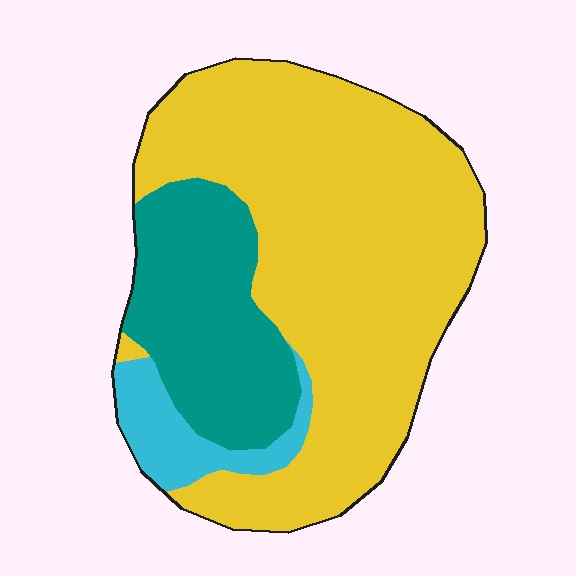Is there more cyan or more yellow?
Yellow.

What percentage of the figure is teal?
Teal takes up about one quarter (1/4) of the figure.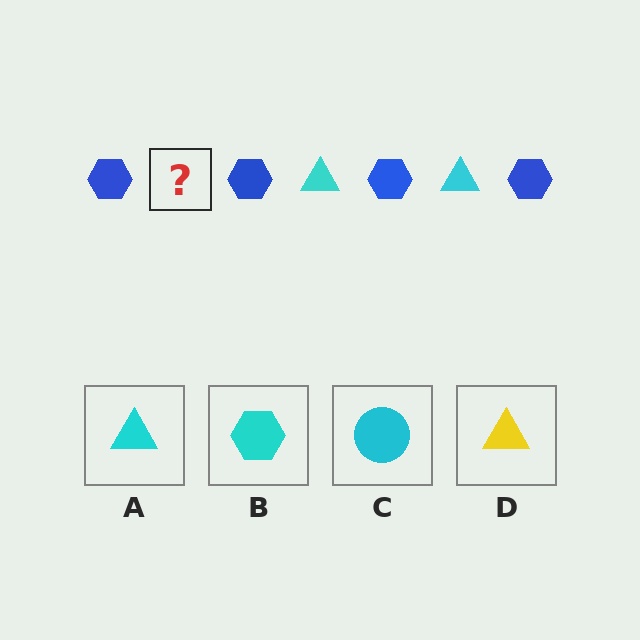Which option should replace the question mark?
Option A.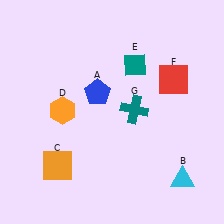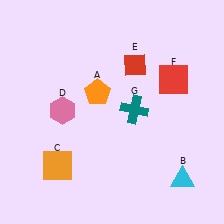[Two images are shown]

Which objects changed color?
A changed from blue to orange. D changed from orange to pink. E changed from teal to red.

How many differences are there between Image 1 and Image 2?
There are 3 differences between the two images.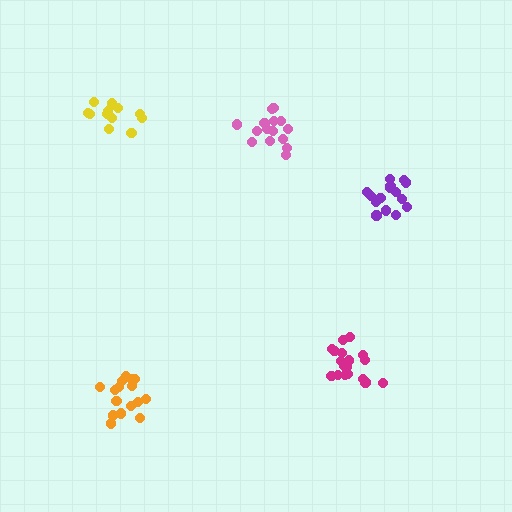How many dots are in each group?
Group 1: 18 dots, Group 2: 15 dots, Group 3: 13 dots, Group 4: 17 dots, Group 5: 15 dots (78 total).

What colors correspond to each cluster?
The clusters are colored: magenta, pink, yellow, orange, purple.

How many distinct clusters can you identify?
There are 5 distinct clusters.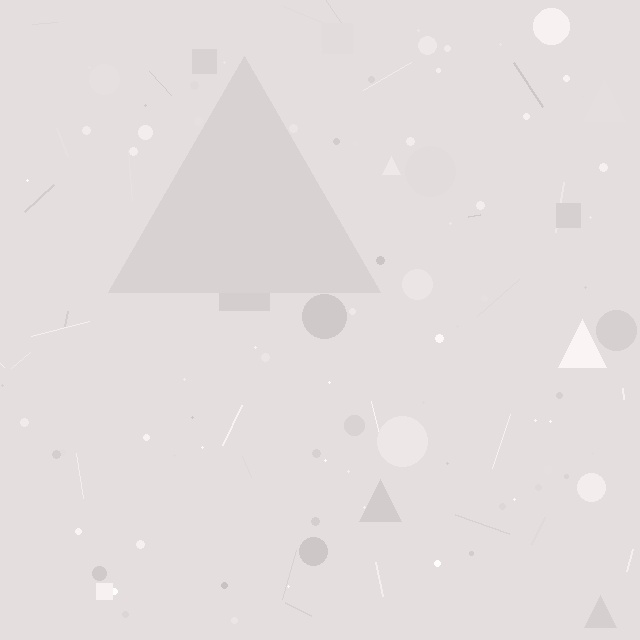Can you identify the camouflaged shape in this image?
The camouflaged shape is a triangle.